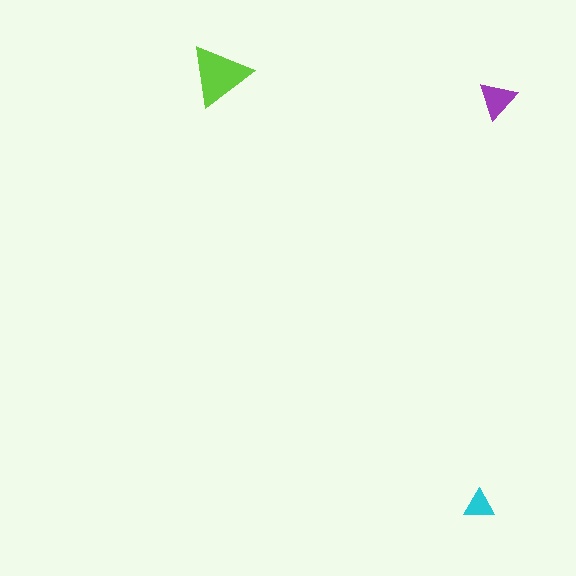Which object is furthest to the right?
The purple triangle is rightmost.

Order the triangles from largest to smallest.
the lime one, the purple one, the cyan one.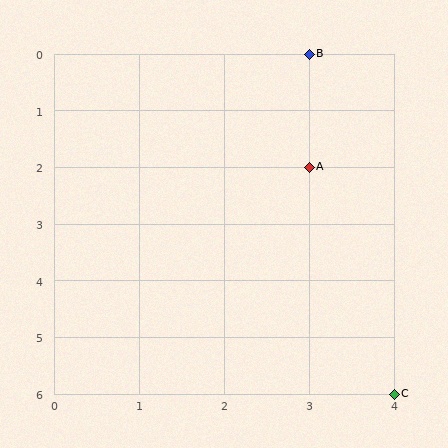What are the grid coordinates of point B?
Point B is at grid coordinates (3, 0).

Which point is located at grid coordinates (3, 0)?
Point B is at (3, 0).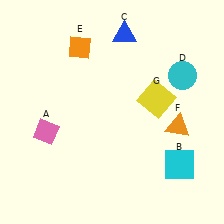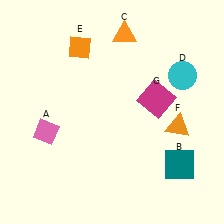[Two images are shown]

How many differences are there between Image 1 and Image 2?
There are 3 differences between the two images.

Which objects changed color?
B changed from cyan to teal. C changed from blue to orange. G changed from yellow to magenta.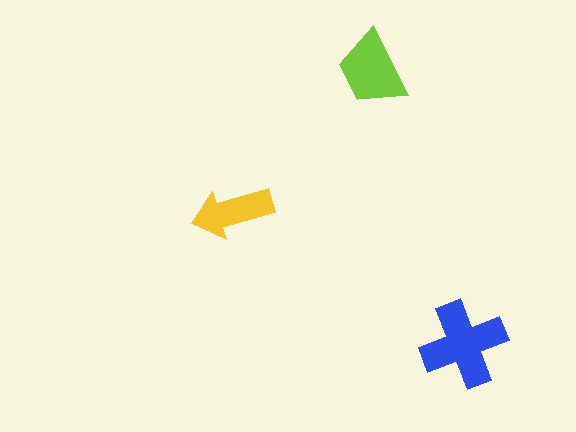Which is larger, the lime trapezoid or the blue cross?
The blue cross.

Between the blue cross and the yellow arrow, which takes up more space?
The blue cross.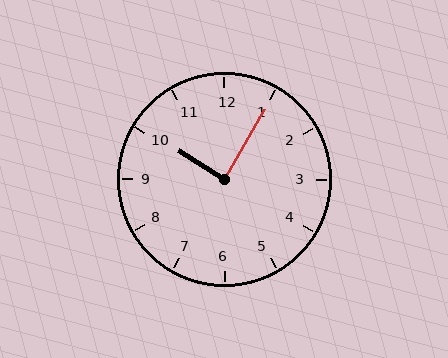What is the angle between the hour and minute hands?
Approximately 88 degrees.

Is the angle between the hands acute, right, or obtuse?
It is right.